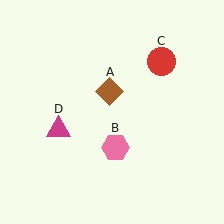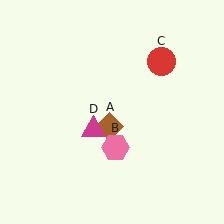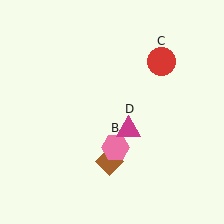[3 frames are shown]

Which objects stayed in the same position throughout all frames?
Pink hexagon (object B) and red circle (object C) remained stationary.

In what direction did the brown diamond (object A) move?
The brown diamond (object A) moved down.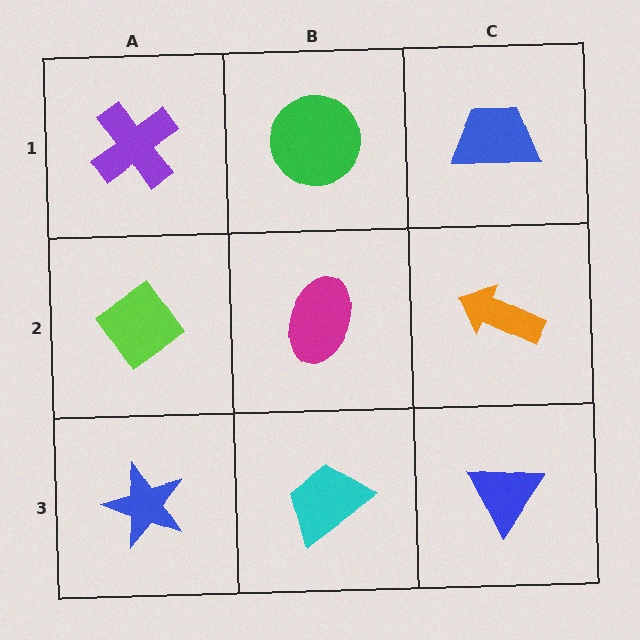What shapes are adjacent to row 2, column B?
A green circle (row 1, column B), a cyan trapezoid (row 3, column B), a lime diamond (row 2, column A), an orange arrow (row 2, column C).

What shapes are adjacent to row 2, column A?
A purple cross (row 1, column A), a blue star (row 3, column A), a magenta ellipse (row 2, column B).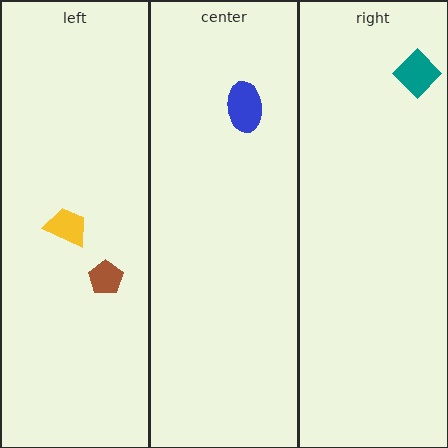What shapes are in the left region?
The brown pentagon, the yellow trapezoid.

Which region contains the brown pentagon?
The left region.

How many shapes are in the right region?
1.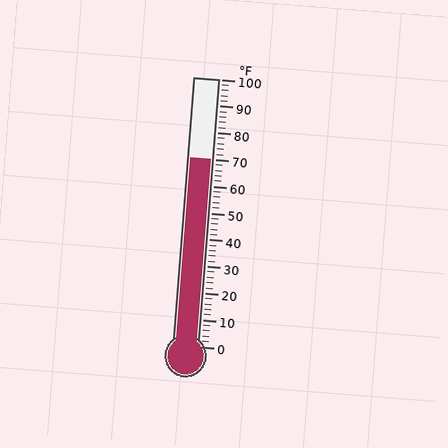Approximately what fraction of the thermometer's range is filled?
The thermometer is filled to approximately 70% of its range.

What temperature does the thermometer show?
The thermometer shows approximately 70°F.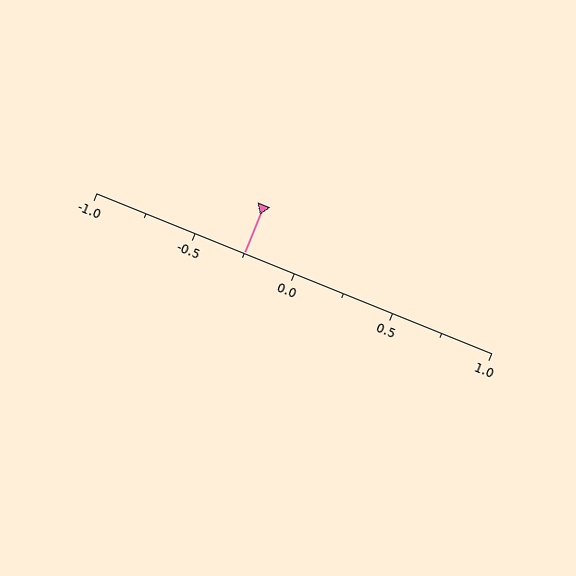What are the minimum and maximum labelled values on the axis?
The axis runs from -1.0 to 1.0.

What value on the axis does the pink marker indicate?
The marker indicates approximately -0.25.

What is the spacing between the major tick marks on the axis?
The major ticks are spaced 0.5 apart.